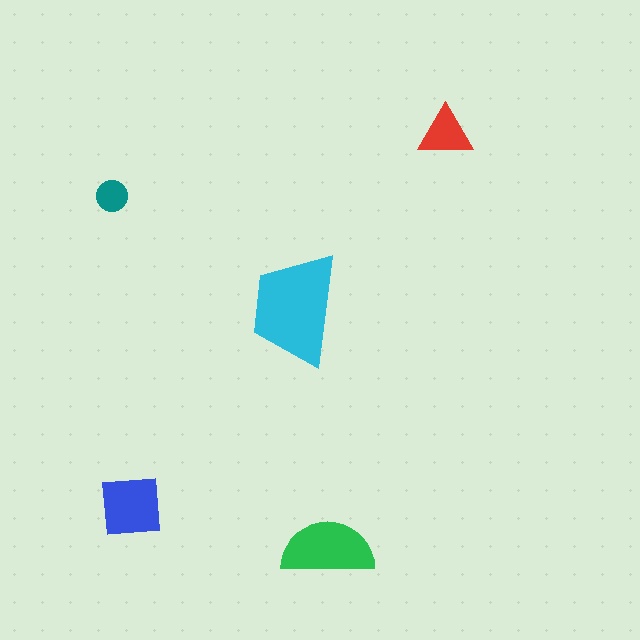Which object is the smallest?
The teal circle.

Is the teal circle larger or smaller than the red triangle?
Smaller.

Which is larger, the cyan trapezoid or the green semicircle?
The cyan trapezoid.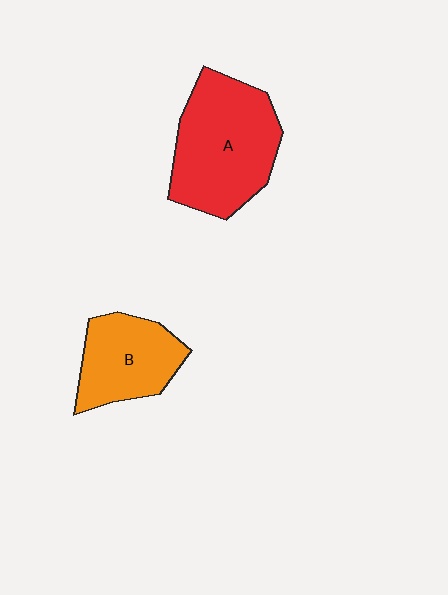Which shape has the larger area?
Shape A (red).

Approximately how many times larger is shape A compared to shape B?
Approximately 1.5 times.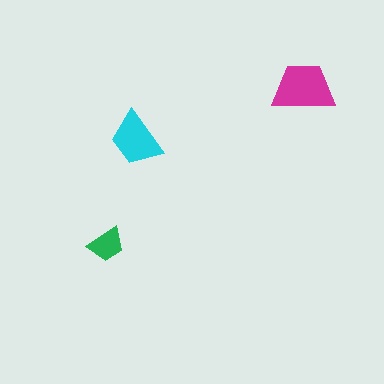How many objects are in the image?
There are 3 objects in the image.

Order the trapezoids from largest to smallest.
the magenta one, the cyan one, the green one.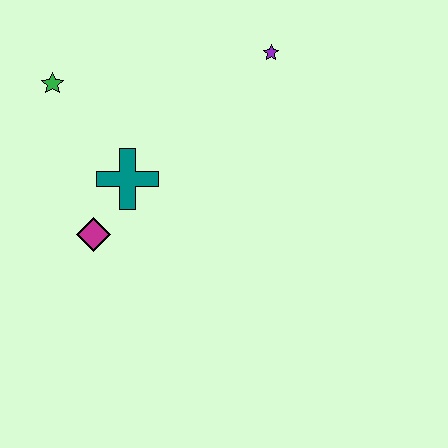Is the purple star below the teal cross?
No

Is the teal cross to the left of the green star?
No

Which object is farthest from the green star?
The purple star is farthest from the green star.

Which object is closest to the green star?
The teal cross is closest to the green star.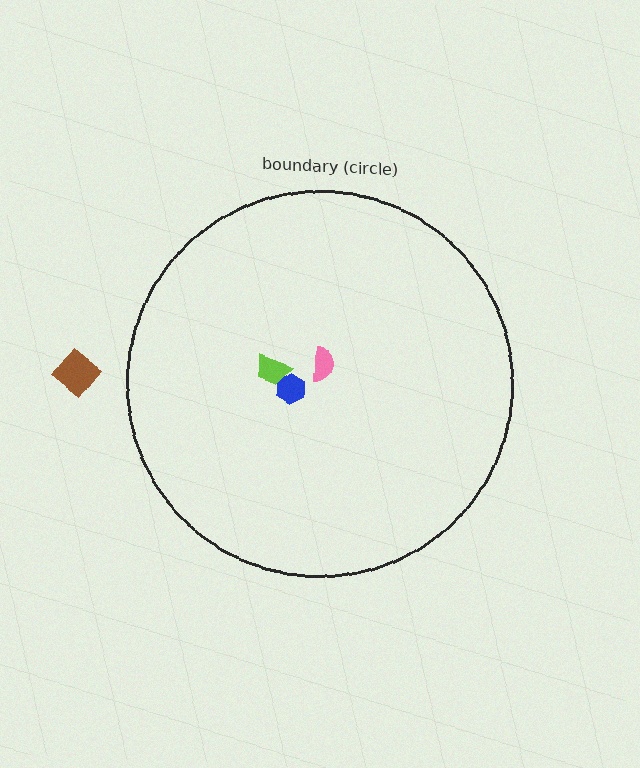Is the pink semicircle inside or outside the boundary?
Inside.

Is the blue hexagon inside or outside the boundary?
Inside.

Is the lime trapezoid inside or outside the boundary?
Inside.